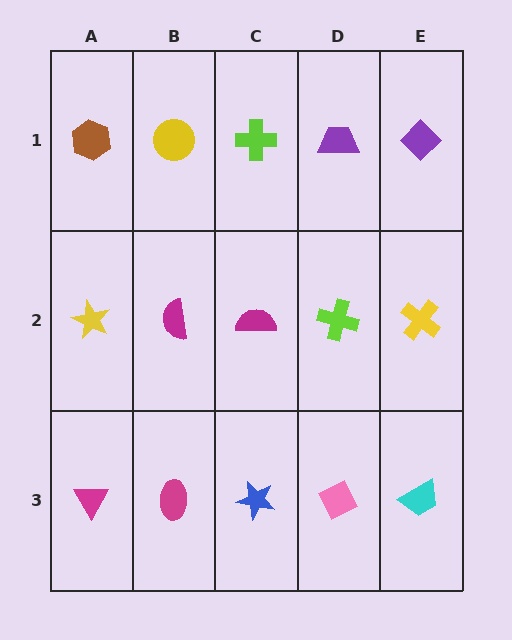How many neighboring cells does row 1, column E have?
2.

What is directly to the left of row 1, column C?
A yellow circle.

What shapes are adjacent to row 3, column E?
A yellow cross (row 2, column E), a pink diamond (row 3, column D).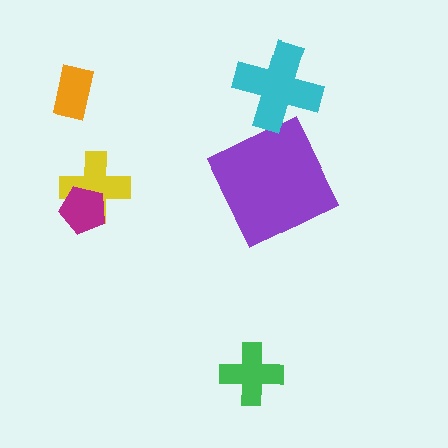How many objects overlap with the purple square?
0 objects overlap with the purple square.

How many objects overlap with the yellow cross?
1 object overlaps with the yellow cross.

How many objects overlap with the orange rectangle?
0 objects overlap with the orange rectangle.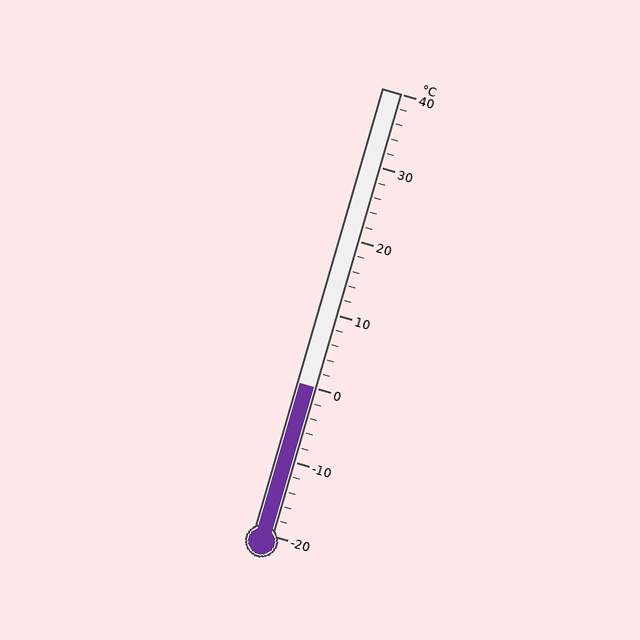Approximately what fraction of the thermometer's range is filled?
The thermometer is filled to approximately 35% of its range.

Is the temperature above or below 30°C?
The temperature is below 30°C.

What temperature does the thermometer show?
The thermometer shows approximately 0°C.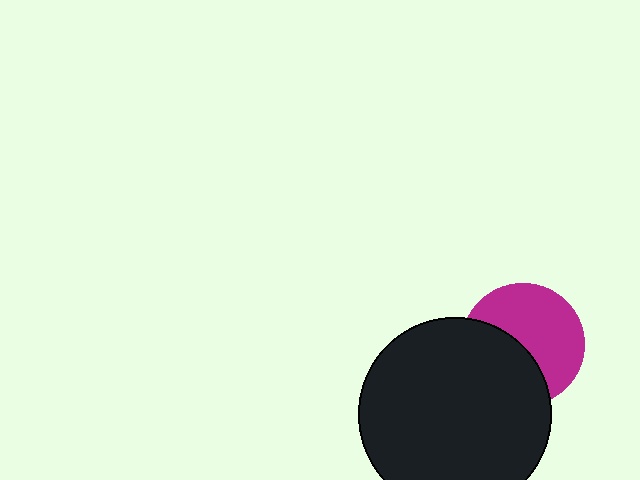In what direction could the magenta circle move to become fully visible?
The magenta circle could move toward the upper-right. That would shift it out from behind the black circle entirely.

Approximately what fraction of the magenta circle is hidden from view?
Roughly 43% of the magenta circle is hidden behind the black circle.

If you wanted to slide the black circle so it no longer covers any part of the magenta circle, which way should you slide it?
Slide it toward the lower-left — that is the most direct way to separate the two shapes.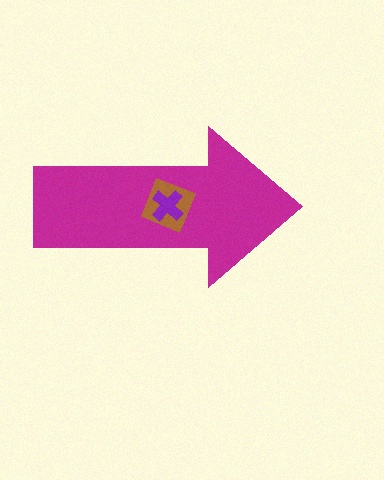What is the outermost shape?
The magenta arrow.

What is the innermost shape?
The purple cross.